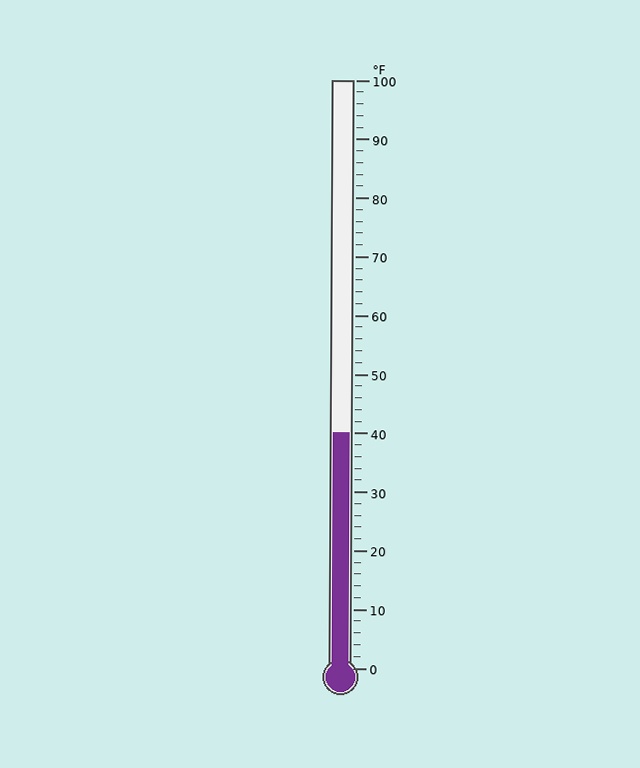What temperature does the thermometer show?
The thermometer shows approximately 40°F.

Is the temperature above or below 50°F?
The temperature is below 50°F.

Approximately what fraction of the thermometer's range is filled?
The thermometer is filled to approximately 40% of its range.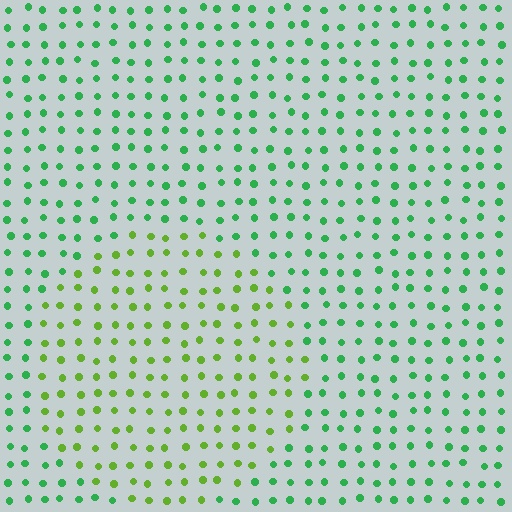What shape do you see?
I see a circle.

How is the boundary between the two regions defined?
The boundary is defined purely by a slight shift in hue (about 40 degrees). Spacing, size, and orientation are identical on both sides.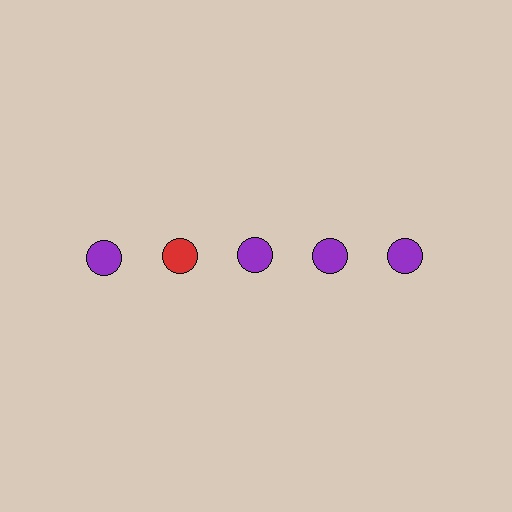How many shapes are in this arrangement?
There are 5 shapes arranged in a grid pattern.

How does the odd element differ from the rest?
It has a different color: red instead of purple.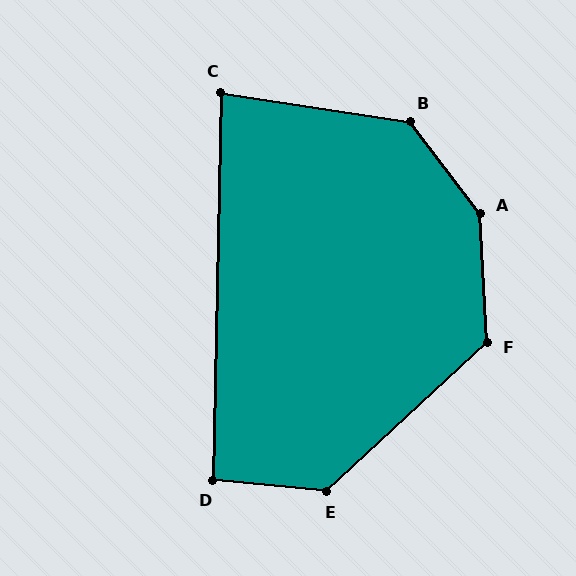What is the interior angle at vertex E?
Approximately 132 degrees (obtuse).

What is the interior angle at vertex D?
Approximately 94 degrees (approximately right).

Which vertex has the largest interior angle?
A, at approximately 146 degrees.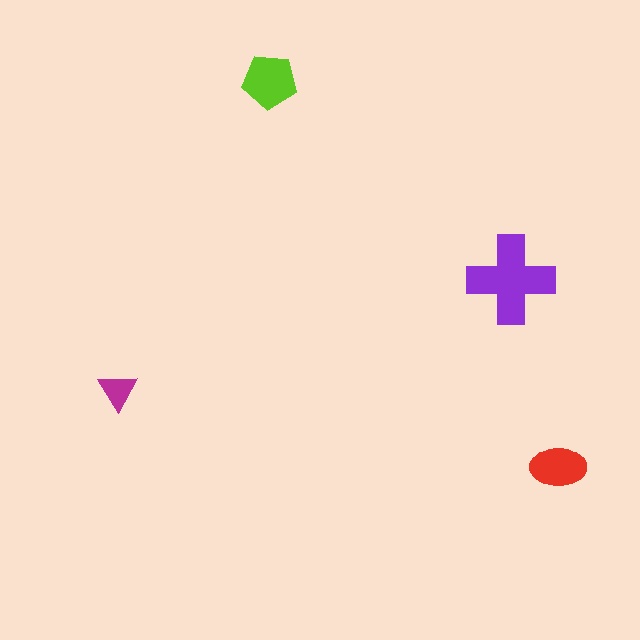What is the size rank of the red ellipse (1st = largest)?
3rd.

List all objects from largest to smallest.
The purple cross, the lime pentagon, the red ellipse, the magenta triangle.